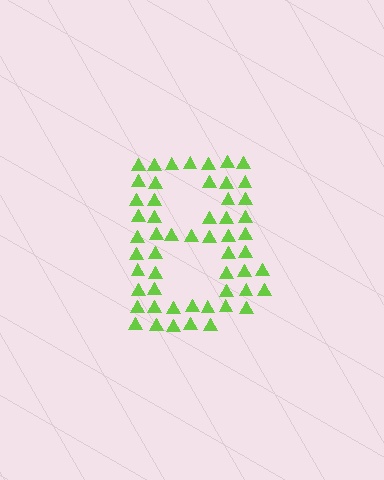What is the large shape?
The large shape is the letter B.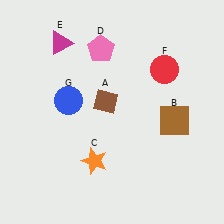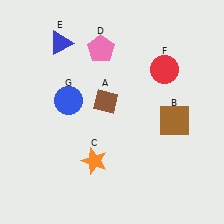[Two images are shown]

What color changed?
The triangle (E) changed from magenta in Image 1 to blue in Image 2.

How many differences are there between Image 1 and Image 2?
There is 1 difference between the two images.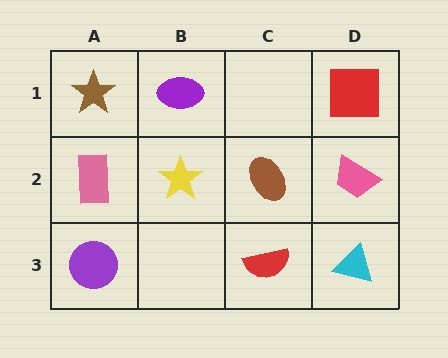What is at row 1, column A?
A brown star.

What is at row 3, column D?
A cyan triangle.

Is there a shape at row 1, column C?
No, that cell is empty.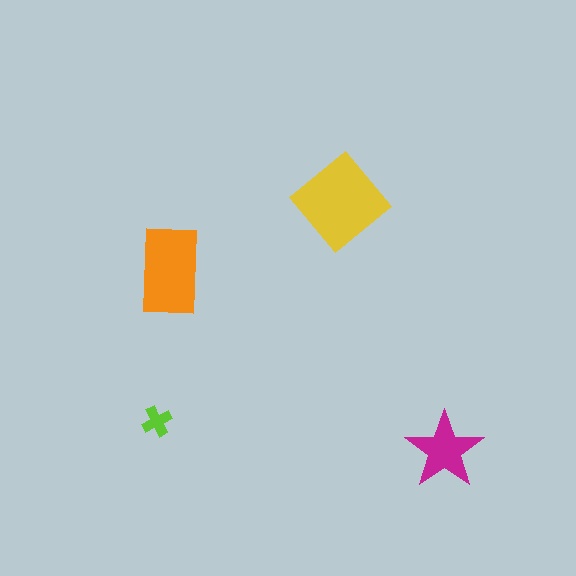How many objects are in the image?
There are 4 objects in the image.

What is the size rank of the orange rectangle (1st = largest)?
2nd.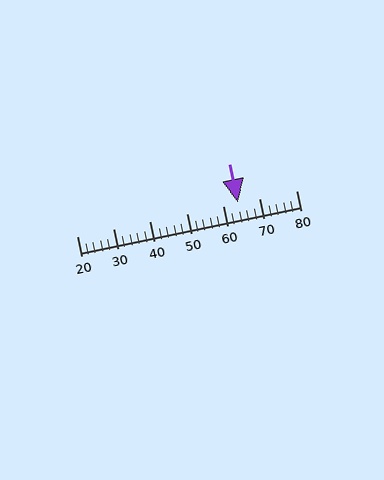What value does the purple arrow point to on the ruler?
The purple arrow points to approximately 64.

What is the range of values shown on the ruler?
The ruler shows values from 20 to 80.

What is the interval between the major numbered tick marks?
The major tick marks are spaced 10 units apart.